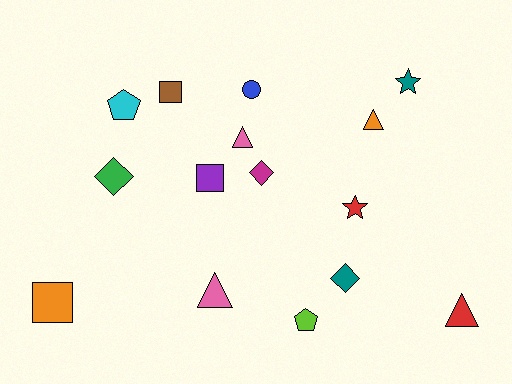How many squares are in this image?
There are 3 squares.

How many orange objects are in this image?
There are 2 orange objects.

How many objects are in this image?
There are 15 objects.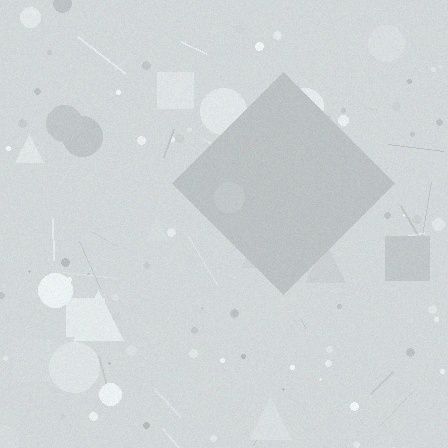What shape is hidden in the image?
A diamond is hidden in the image.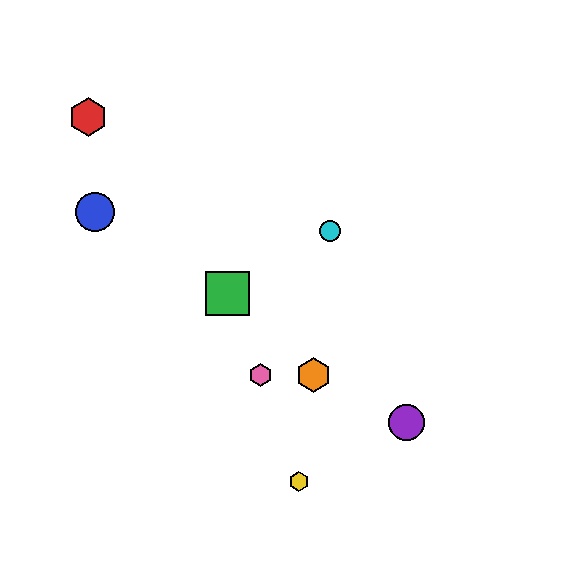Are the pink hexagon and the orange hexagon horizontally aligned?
Yes, both are at y≈375.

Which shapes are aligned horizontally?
The orange hexagon, the pink hexagon are aligned horizontally.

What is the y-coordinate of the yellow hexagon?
The yellow hexagon is at y≈482.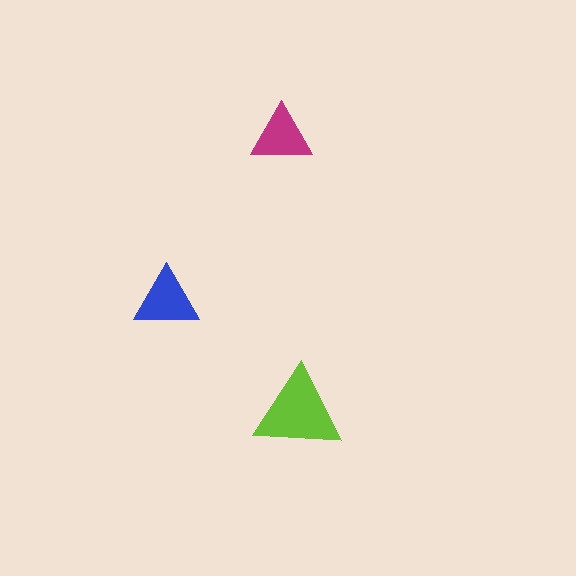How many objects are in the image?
There are 3 objects in the image.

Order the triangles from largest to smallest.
the lime one, the blue one, the magenta one.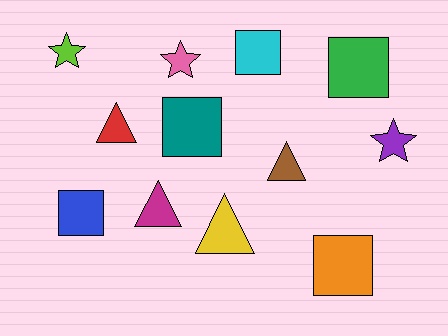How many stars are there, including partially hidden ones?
There are 3 stars.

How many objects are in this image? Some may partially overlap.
There are 12 objects.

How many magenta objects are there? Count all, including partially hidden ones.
There is 1 magenta object.